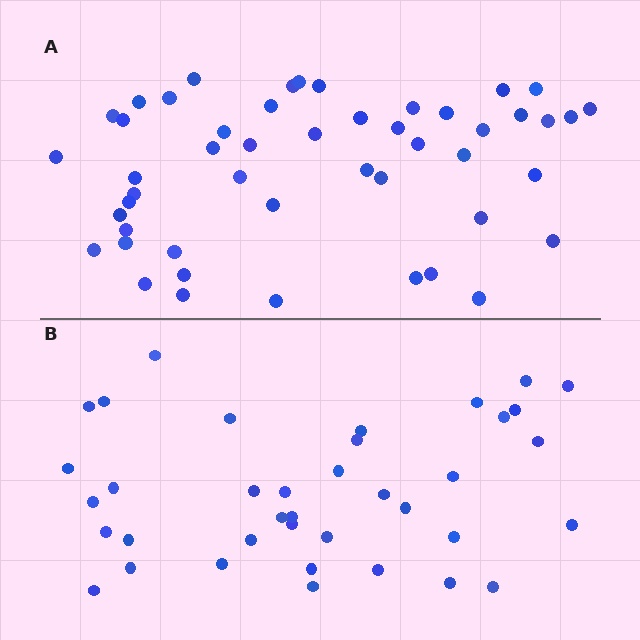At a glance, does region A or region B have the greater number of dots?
Region A (the top region) has more dots.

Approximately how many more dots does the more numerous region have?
Region A has roughly 12 or so more dots than region B.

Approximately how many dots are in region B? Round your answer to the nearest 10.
About 40 dots. (The exact count is 38, which rounds to 40.)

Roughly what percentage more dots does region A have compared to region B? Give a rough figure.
About 30% more.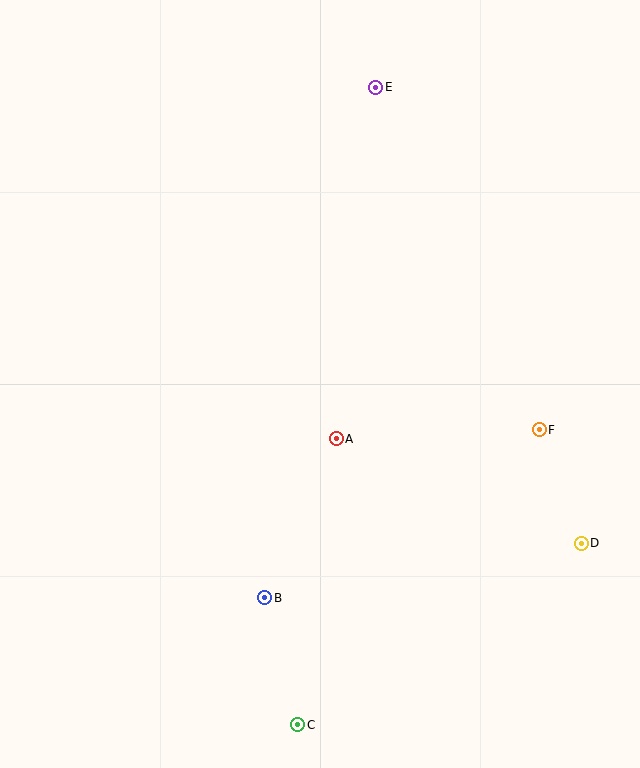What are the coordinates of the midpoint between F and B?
The midpoint between F and B is at (402, 514).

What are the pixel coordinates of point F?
Point F is at (539, 430).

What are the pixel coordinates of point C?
Point C is at (298, 725).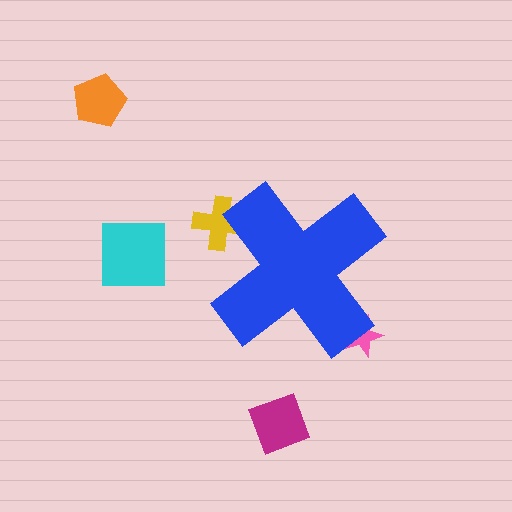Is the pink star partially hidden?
Yes, the pink star is partially hidden behind the blue cross.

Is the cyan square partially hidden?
No, the cyan square is fully visible.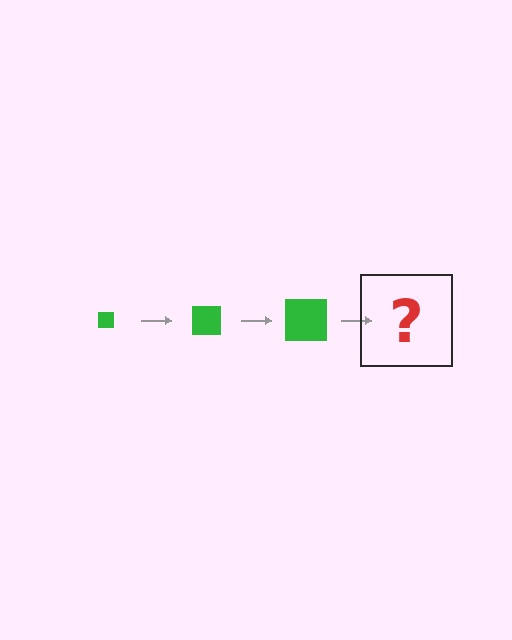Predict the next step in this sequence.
The next step is a green square, larger than the previous one.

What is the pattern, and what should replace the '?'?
The pattern is that the square gets progressively larger each step. The '?' should be a green square, larger than the previous one.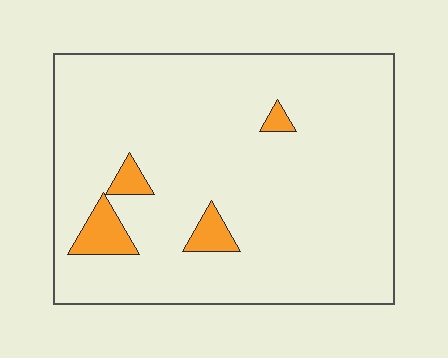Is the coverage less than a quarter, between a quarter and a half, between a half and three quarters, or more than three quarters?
Less than a quarter.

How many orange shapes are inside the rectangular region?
4.